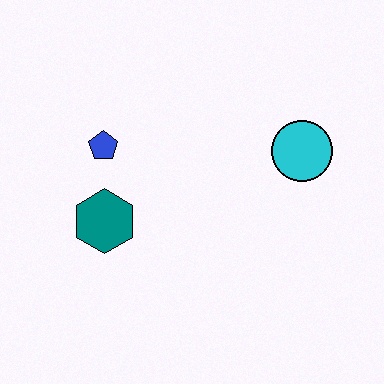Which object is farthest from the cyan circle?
The teal hexagon is farthest from the cyan circle.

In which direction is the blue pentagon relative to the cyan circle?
The blue pentagon is to the left of the cyan circle.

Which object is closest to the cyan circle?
The blue pentagon is closest to the cyan circle.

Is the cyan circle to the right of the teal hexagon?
Yes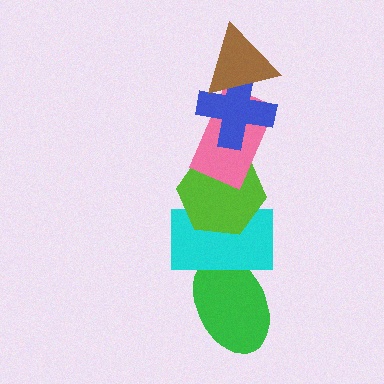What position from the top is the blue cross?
The blue cross is 2nd from the top.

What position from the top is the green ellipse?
The green ellipse is 6th from the top.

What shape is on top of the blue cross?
The brown triangle is on top of the blue cross.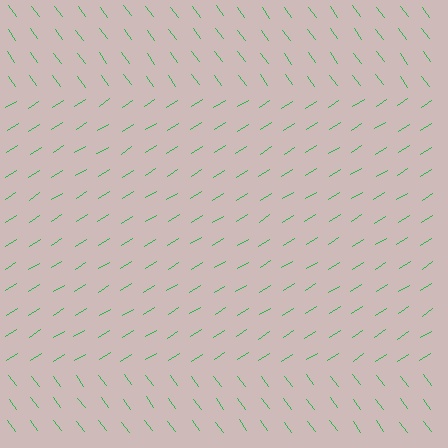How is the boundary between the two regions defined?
The boundary is defined purely by a change in line orientation (approximately 86 degrees difference). All lines are the same color and thickness.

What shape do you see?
I see a rectangle.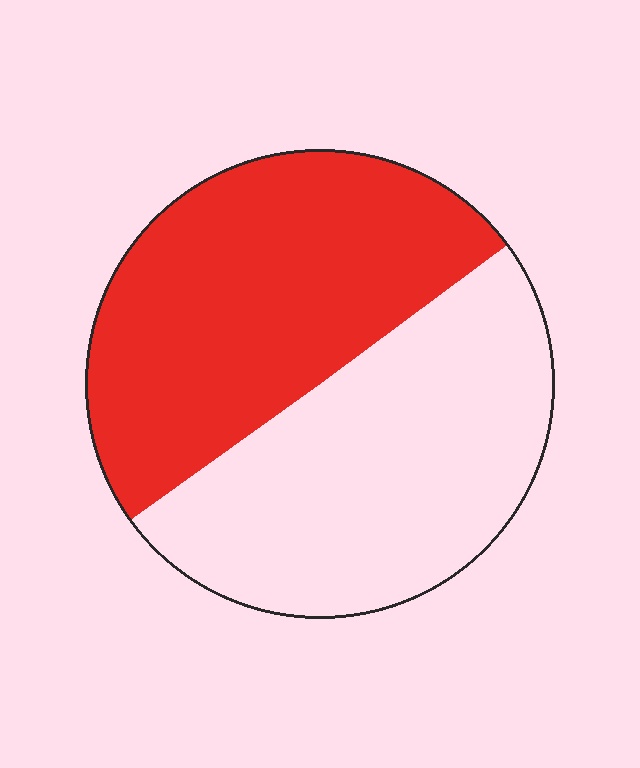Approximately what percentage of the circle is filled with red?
Approximately 50%.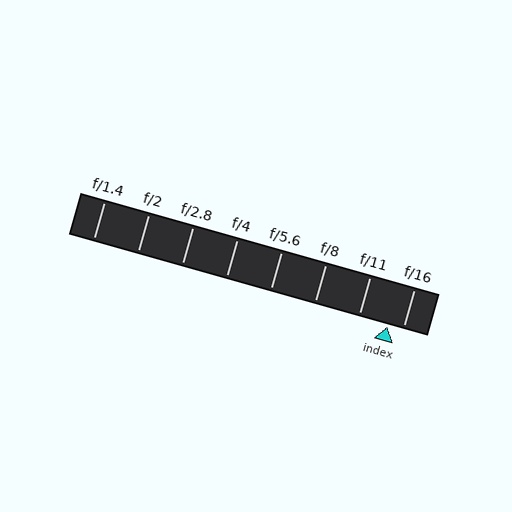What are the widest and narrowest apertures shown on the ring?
The widest aperture shown is f/1.4 and the narrowest is f/16.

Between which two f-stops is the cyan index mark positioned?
The index mark is between f/11 and f/16.